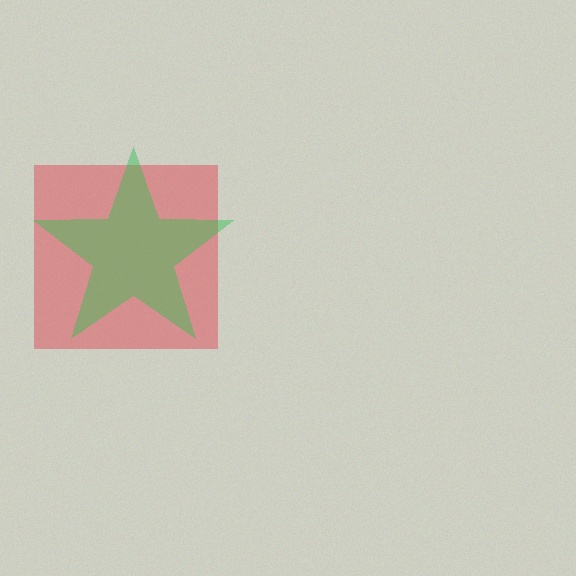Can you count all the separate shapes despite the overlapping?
Yes, there are 2 separate shapes.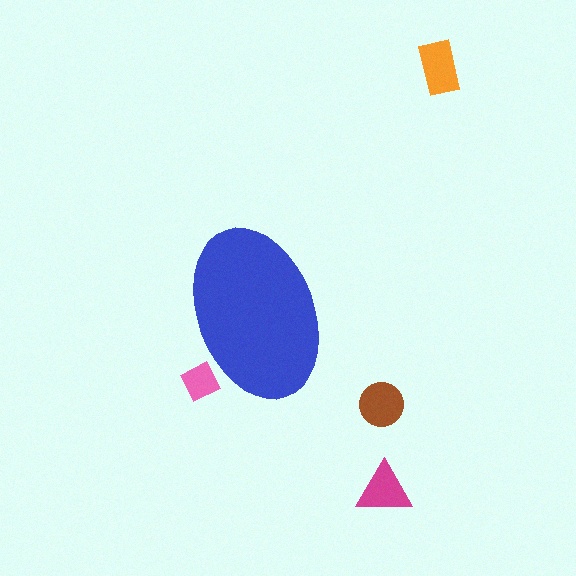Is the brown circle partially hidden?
No, the brown circle is fully visible.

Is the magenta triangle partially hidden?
No, the magenta triangle is fully visible.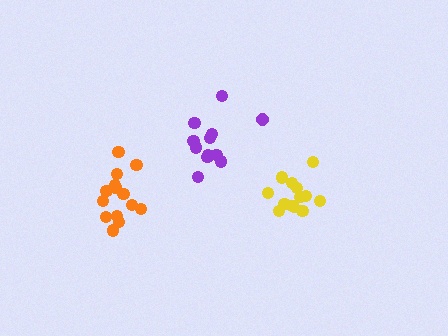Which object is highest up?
The purple cluster is topmost.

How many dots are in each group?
Group 1: 12 dots, Group 2: 13 dots, Group 3: 14 dots (39 total).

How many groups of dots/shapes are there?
There are 3 groups.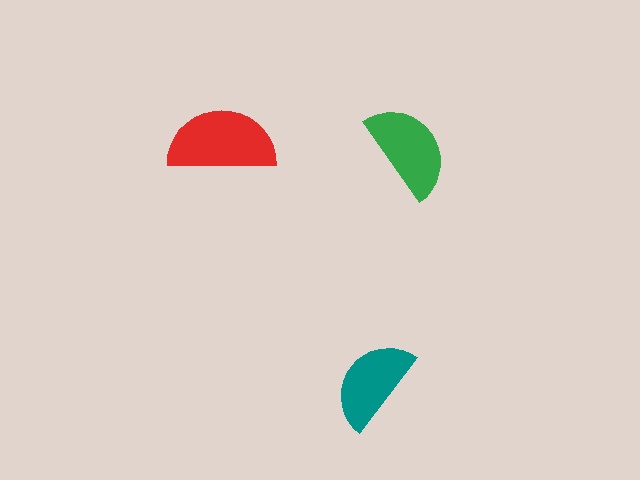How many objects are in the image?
There are 3 objects in the image.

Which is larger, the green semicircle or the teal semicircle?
The green one.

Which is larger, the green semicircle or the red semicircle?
The red one.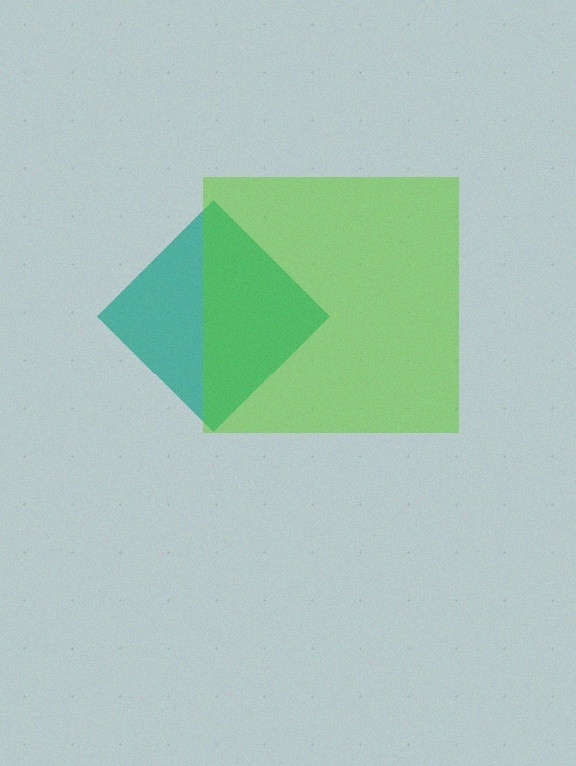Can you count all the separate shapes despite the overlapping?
Yes, there are 2 separate shapes.